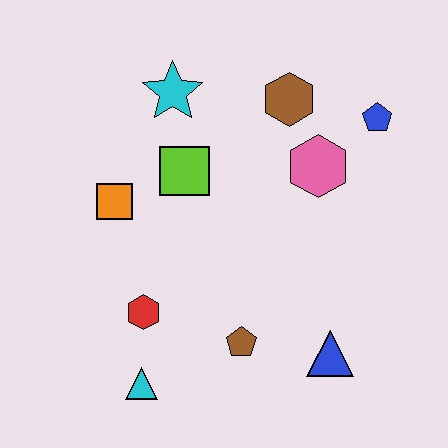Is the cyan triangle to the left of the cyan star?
Yes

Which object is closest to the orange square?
The lime square is closest to the orange square.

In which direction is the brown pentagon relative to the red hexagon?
The brown pentagon is to the right of the red hexagon.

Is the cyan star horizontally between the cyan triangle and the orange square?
No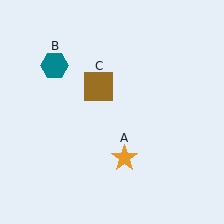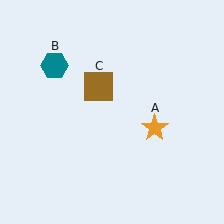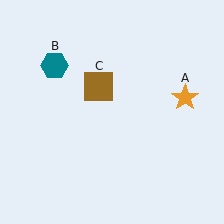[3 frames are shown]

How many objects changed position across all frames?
1 object changed position: orange star (object A).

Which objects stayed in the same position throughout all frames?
Teal hexagon (object B) and brown square (object C) remained stationary.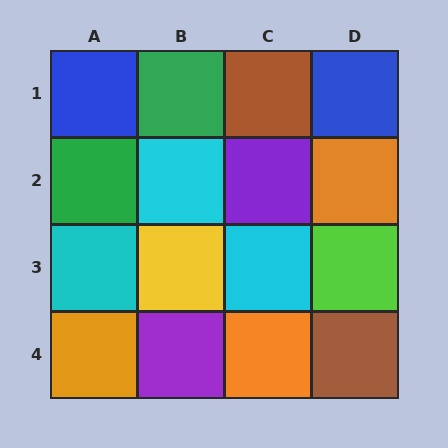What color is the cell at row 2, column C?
Purple.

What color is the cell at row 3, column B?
Yellow.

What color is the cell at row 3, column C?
Cyan.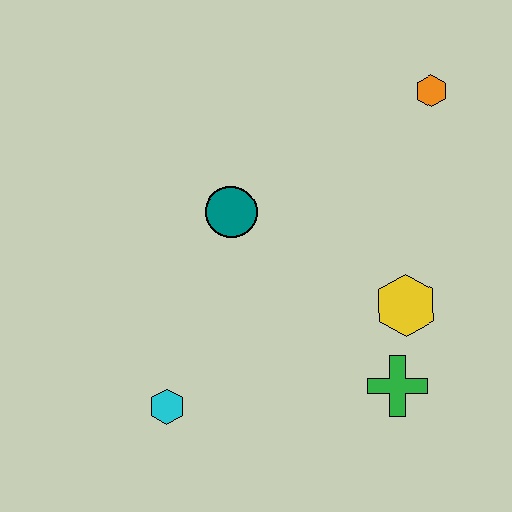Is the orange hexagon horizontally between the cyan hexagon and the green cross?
No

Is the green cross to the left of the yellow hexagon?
Yes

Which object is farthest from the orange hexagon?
The cyan hexagon is farthest from the orange hexagon.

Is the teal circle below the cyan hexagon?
No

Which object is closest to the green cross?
The yellow hexagon is closest to the green cross.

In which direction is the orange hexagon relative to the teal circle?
The orange hexagon is to the right of the teal circle.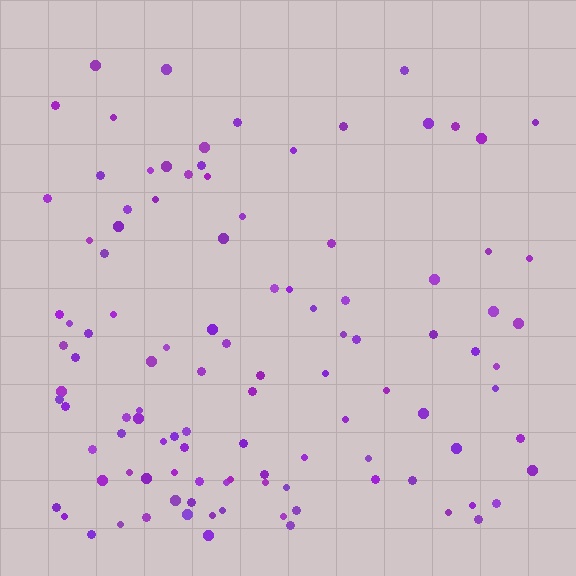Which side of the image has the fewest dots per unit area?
The top.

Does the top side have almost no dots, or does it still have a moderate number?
Still a moderate number, just noticeably fewer than the bottom.